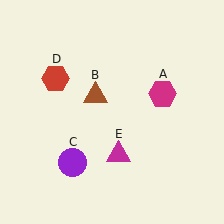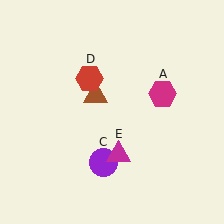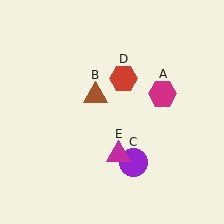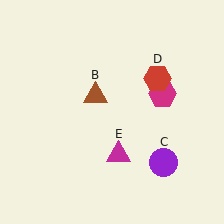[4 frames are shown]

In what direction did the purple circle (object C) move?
The purple circle (object C) moved right.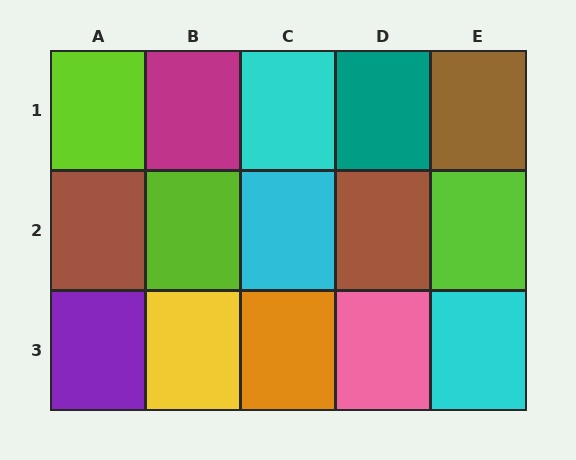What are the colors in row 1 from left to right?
Lime, magenta, cyan, teal, brown.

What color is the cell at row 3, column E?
Cyan.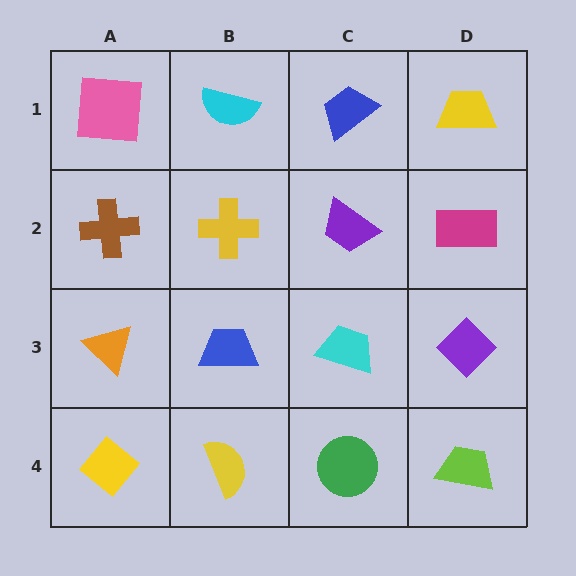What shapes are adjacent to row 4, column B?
A blue trapezoid (row 3, column B), a yellow diamond (row 4, column A), a green circle (row 4, column C).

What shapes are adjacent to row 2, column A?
A pink square (row 1, column A), an orange triangle (row 3, column A), a yellow cross (row 2, column B).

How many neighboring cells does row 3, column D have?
3.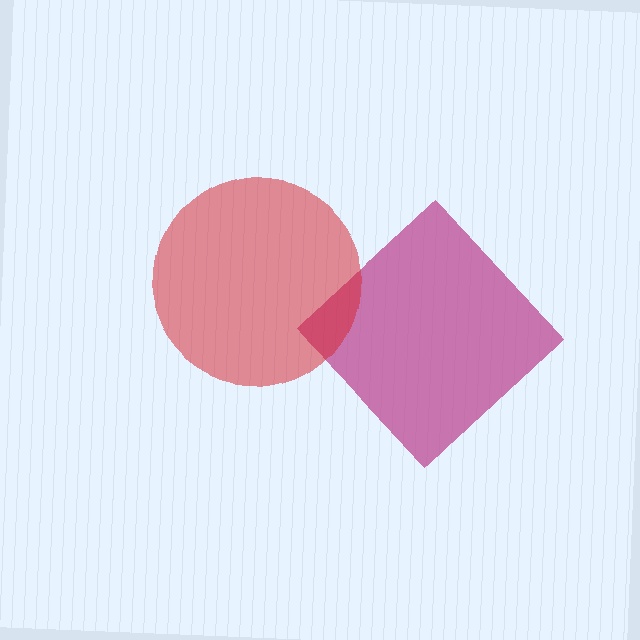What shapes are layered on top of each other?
The layered shapes are: a magenta diamond, a red circle.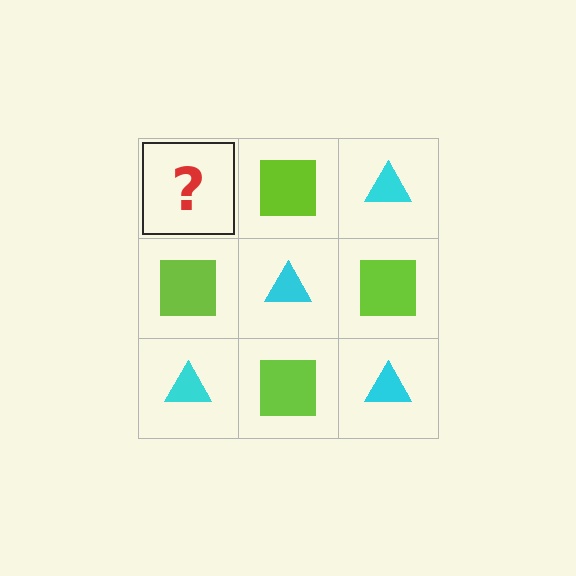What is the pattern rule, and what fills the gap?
The rule is that it alternates cyan triangle and lime square in a checkerboard pattern. The gap should be filled with a cyan triangle.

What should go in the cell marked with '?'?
The missing cell should contain a cyan triangle.